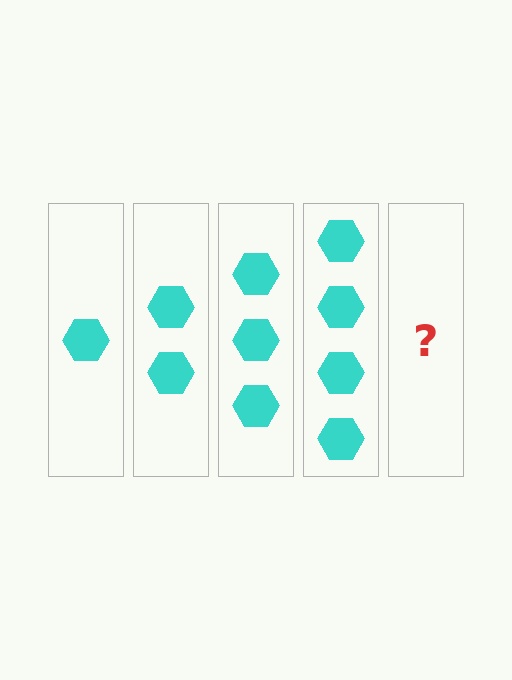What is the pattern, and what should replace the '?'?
The pattern is that each step adds one more hexagon. The '?' should be 5 hexagons.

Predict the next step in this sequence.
The next step is 5 hexagons.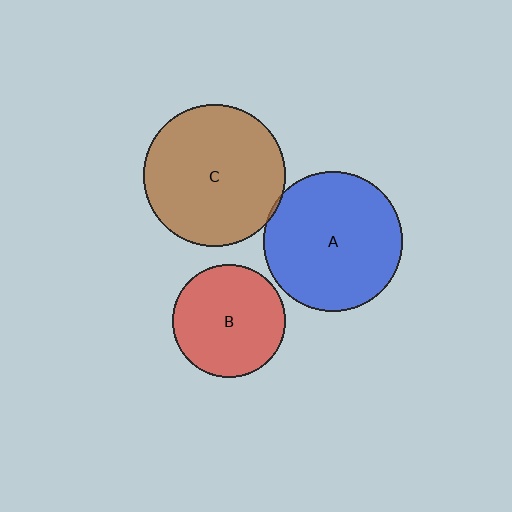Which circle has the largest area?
Circle C (brown).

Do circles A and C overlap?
Yes.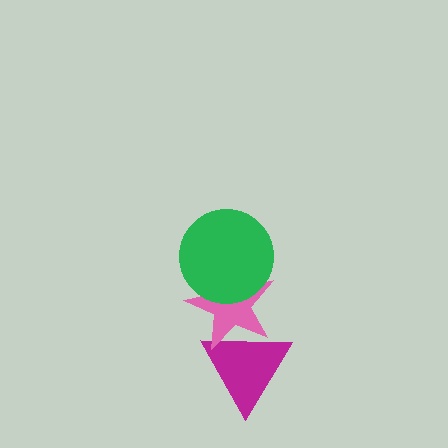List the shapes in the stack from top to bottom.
From top to bottom: the green circle, the pink star, the magenta triangle.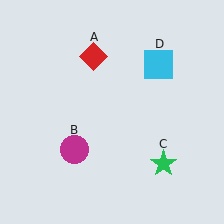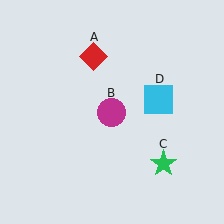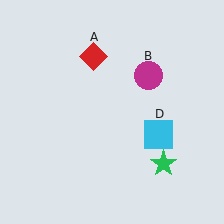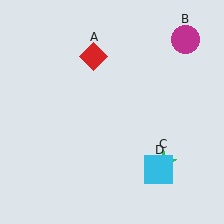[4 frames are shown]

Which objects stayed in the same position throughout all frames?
Red diamond (object A) and green star (object C) remained stationary.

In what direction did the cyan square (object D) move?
The cyan square (object D) moved down.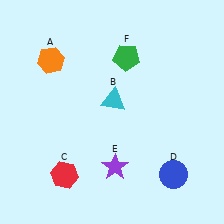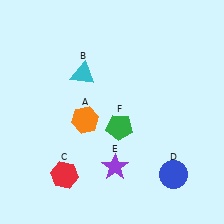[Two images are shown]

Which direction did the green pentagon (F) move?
The green pentagon (F) moved down.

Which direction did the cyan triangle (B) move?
The cyan triangle (B) moved left.